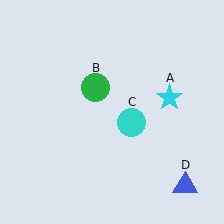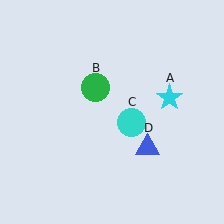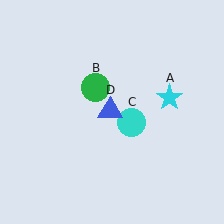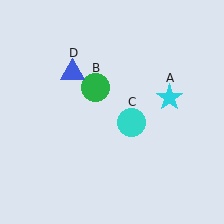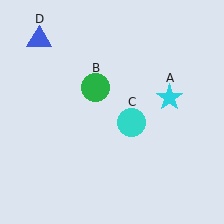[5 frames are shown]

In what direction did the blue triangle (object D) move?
The blue triangle (object D) moved up and to the left.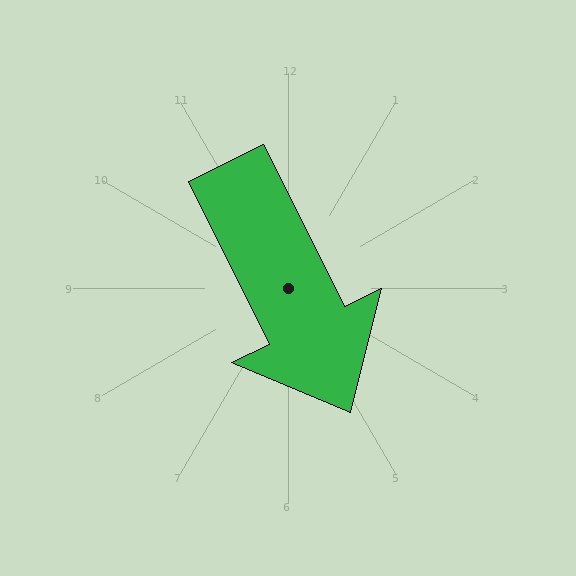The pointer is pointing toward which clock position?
Roughly 5 o'clock.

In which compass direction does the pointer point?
Southeast.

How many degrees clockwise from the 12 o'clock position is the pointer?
Approximately 154 degrees.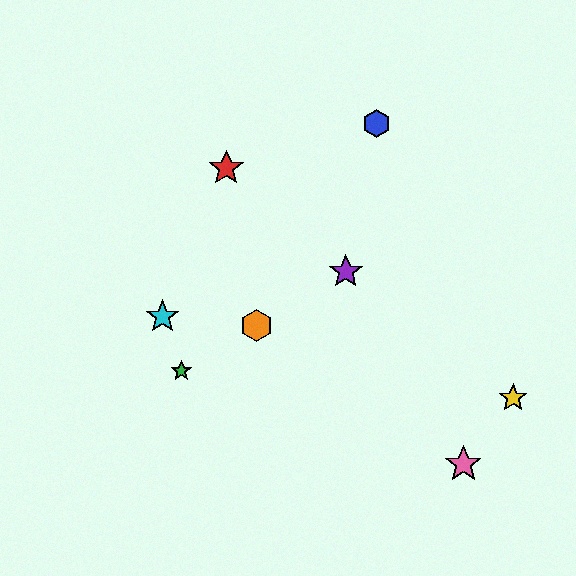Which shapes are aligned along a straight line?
The green star, the purple star, the orange hexagon are aligned along a straight line.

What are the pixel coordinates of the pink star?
The pink star is at (463, 464).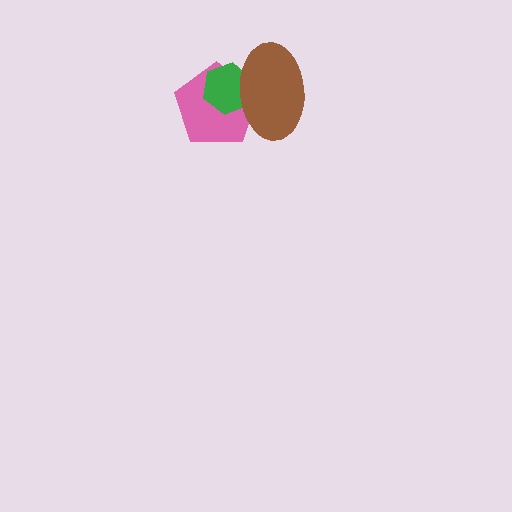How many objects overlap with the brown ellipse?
2 objects overlap with the brown ellipse.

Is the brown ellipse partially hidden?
No, no other shape covers it.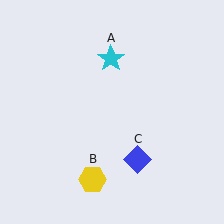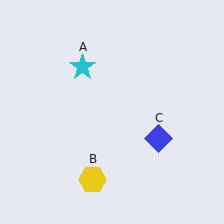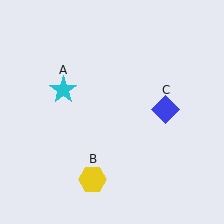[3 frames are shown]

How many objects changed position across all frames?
2 objects changed position: cyan star (object A), blue diamond (object C).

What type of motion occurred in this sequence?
The cyan star (object A), blue diamond (object C) rotated counterclockwise around the center of the scene.